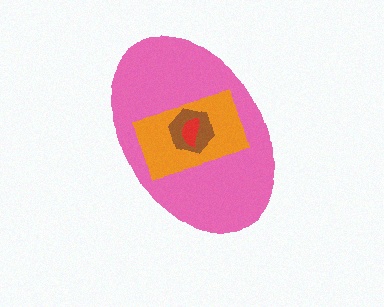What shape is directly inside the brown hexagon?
The red semicircle.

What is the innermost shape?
The red semicircle.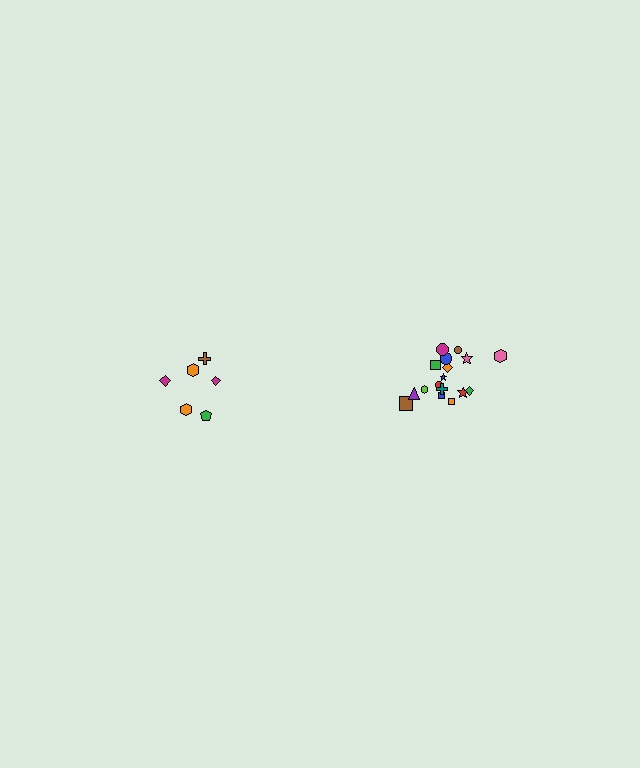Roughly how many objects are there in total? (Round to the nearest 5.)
Roughly 25 objects in total.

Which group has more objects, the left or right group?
The right group.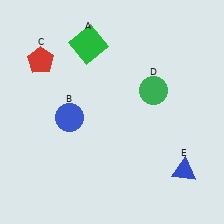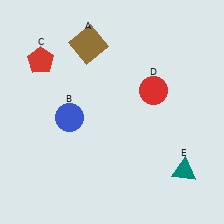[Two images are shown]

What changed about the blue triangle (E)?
In Image 1, E is blue. In Image 2, it changed to teal.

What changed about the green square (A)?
In Image 1, A is green. In Image 2, it changed to brown.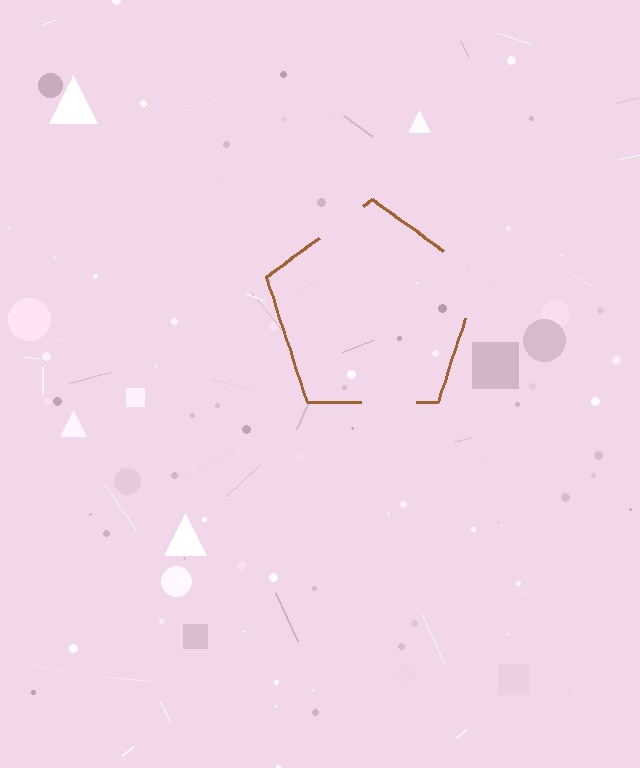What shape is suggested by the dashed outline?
The dashed outline suggests a pentagon.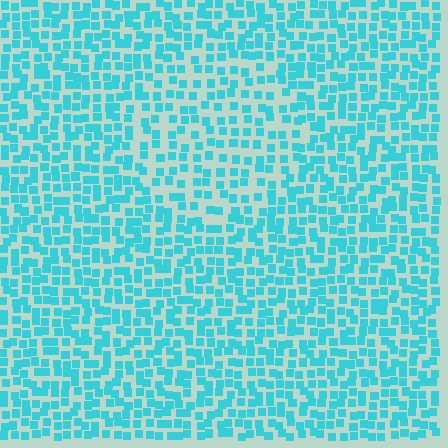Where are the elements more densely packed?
The elements are more densely packed outside the circle boundary.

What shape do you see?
I see a circle.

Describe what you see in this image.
The image contains small cyan elements arranged at two different densities. A circle-shaped region is visible where the elements are less densely packed than the surrounding area.